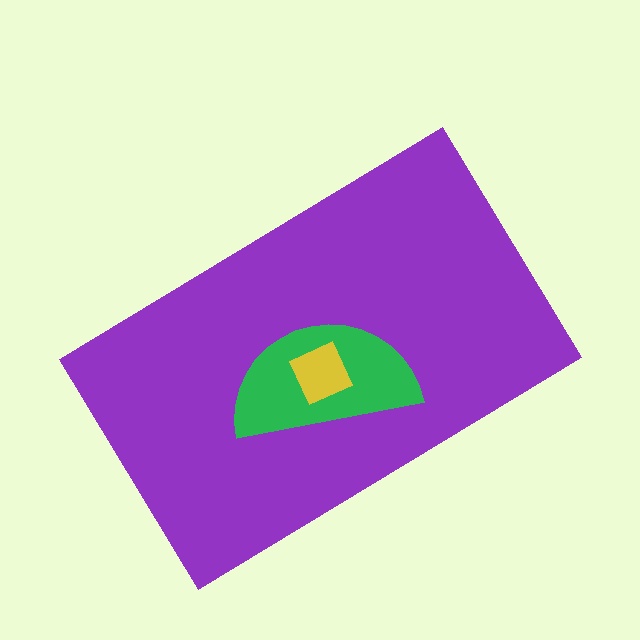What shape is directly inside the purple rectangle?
The green semicircle.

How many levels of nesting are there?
3.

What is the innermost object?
The yellow square.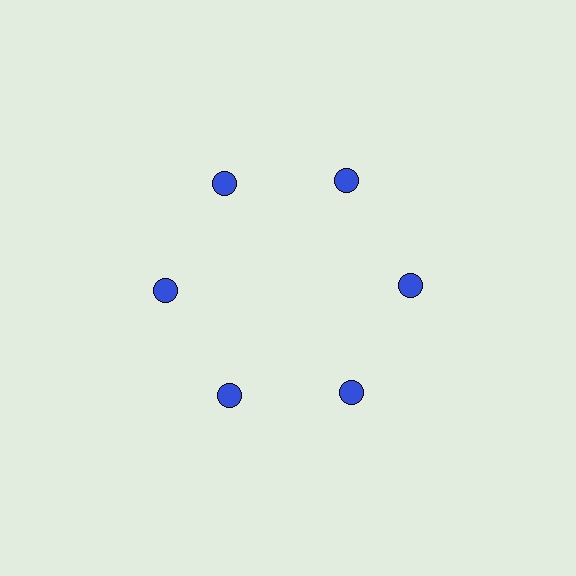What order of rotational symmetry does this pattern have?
This pattern has 6-fold rotational symmetry.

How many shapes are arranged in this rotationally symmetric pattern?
There are 6 shapes, arranged in 6 groups of 1.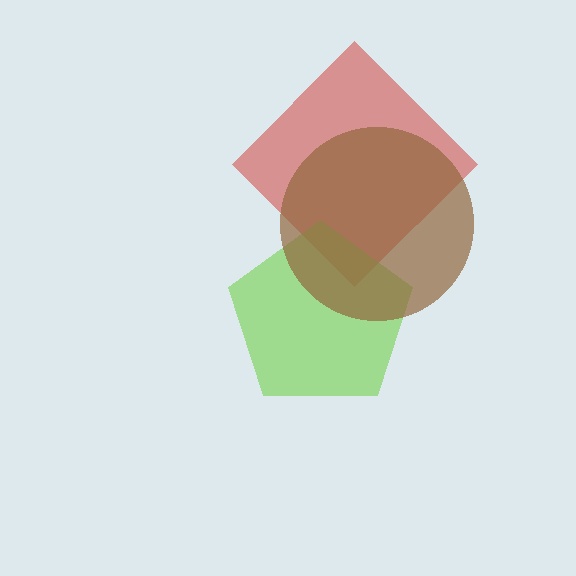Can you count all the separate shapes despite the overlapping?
Yes, there are 3 separate shapes.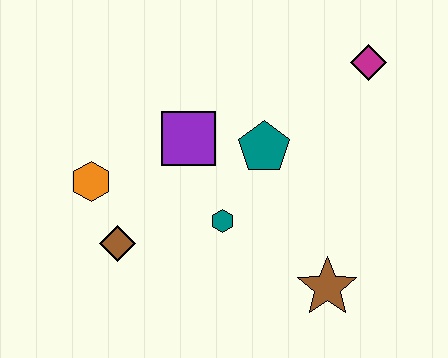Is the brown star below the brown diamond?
Yes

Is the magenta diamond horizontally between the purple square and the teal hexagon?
No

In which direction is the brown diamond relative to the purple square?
The brown diamond is below the purple square.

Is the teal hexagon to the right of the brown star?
No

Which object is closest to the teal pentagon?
The purple square is closest to the teal pentagon.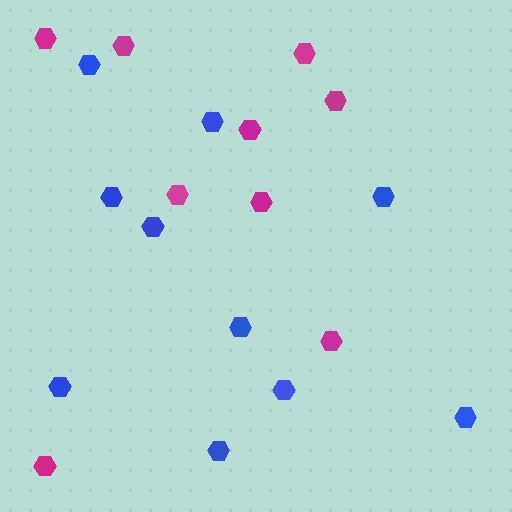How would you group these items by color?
There are 2 groups: one group of blue hexagons (10) and one group of magenta hexagons (9).